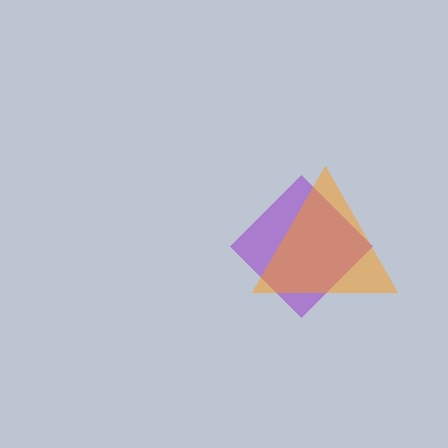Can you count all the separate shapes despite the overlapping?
Yes, there are 2 separate shapes.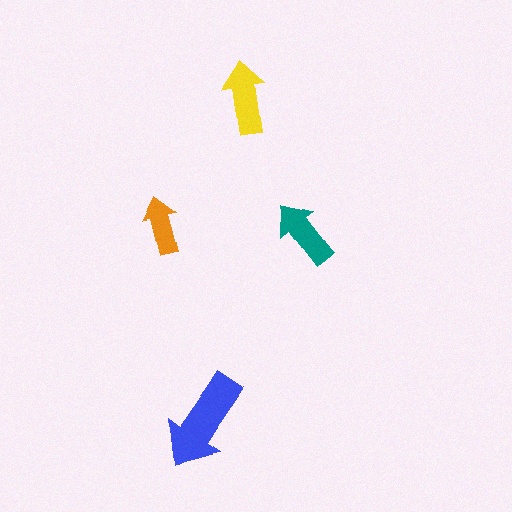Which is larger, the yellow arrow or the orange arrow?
The yellow one.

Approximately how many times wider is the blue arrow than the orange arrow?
About 1.5 times wider.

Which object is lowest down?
The blue arrow is bottommost.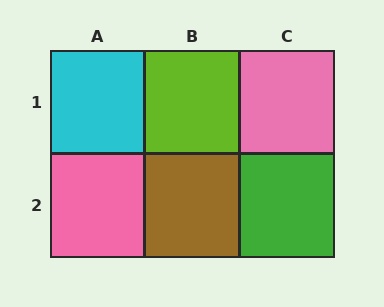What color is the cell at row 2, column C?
Green.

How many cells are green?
1 cell is green.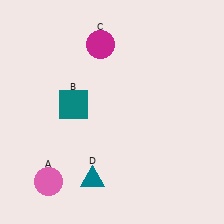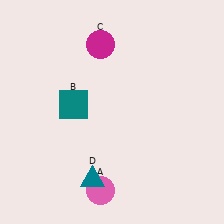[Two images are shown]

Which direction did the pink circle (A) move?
The pink circle (A) moved right.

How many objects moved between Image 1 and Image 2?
1 object moved between the two images.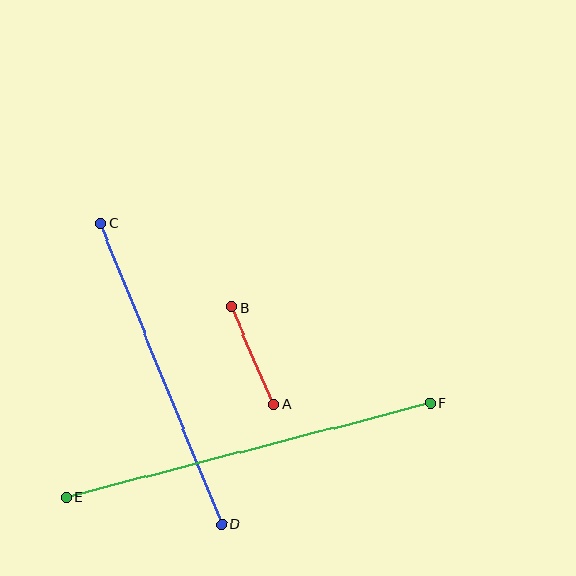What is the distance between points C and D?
The distance is approximately 325 pixels.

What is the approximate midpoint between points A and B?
The midpoint is at approximately (252, 356) pixels.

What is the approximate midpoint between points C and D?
The midpoint is at approximately (161, 374) pixels.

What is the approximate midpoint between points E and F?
The midpoint is at approximately (248, 450) pixels.